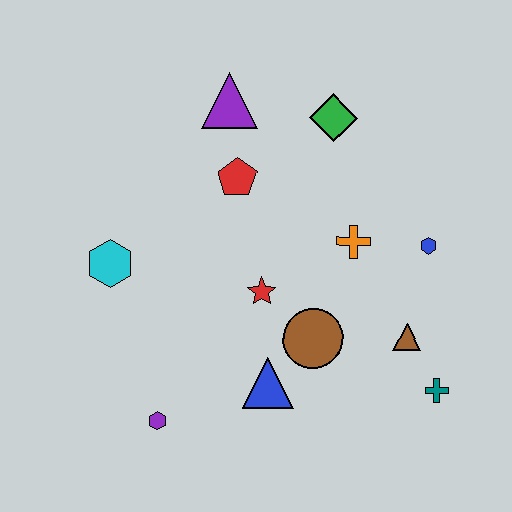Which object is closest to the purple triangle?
The red pentagon is closest to the purple triangle.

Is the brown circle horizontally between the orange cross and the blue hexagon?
No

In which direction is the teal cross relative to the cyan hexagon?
The teal cross is to the right of the cyan hexagon.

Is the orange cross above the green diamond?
No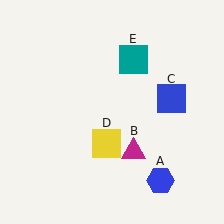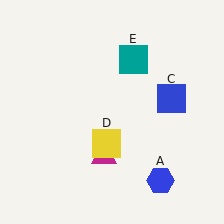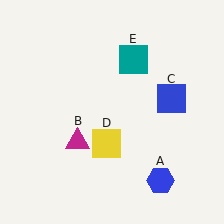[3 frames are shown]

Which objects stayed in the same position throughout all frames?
Blue hexagon (object A) and blue square (object C) and yellow square (object D) and teal square (object E) remained stationary.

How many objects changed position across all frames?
1 object changed position: magenta triangle (object B).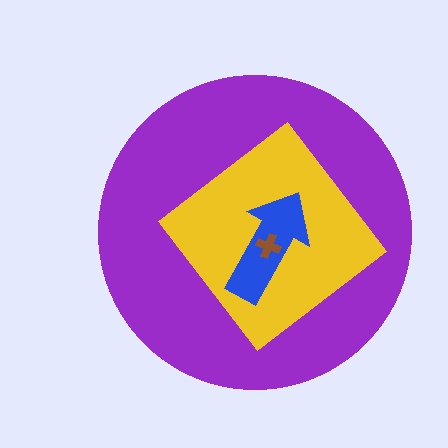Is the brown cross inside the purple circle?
Yes.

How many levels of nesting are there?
4.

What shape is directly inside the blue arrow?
The brown cross.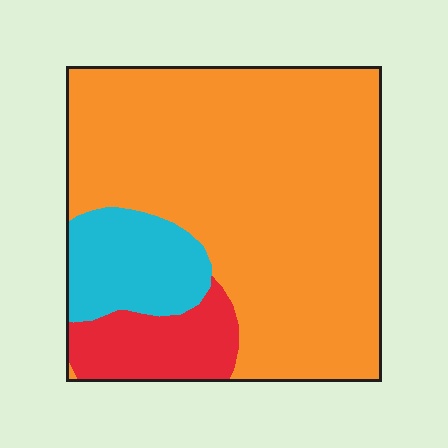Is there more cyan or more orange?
Orange.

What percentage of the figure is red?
Red takes up about one eighth (1/8) of the figure.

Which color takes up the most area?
Orange, at roughly 75%.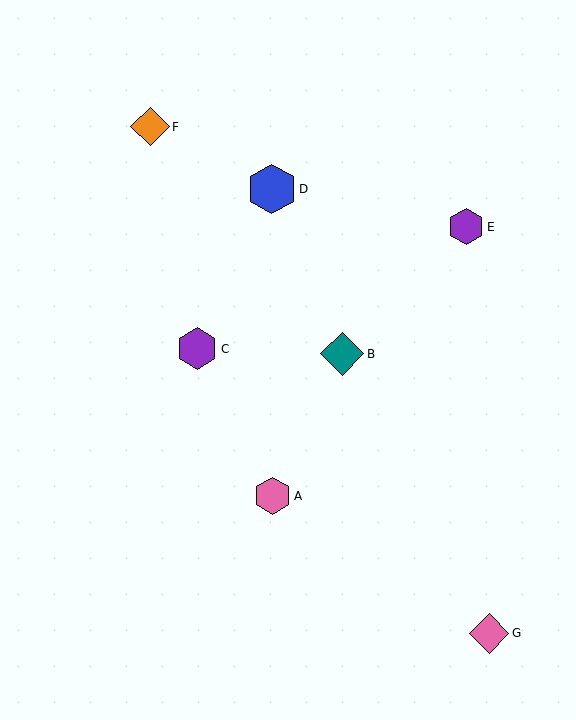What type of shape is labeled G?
Shape G is a pink diamond.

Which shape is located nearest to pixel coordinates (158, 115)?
The orange diamond (labeled F) at (150, 127) is nearest to that location.